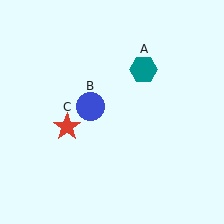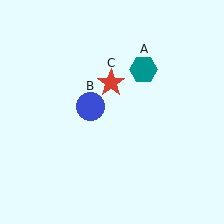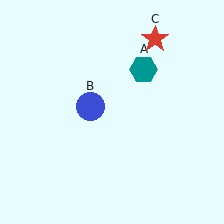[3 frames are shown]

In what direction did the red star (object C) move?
The red star (object C) moved up and to the right.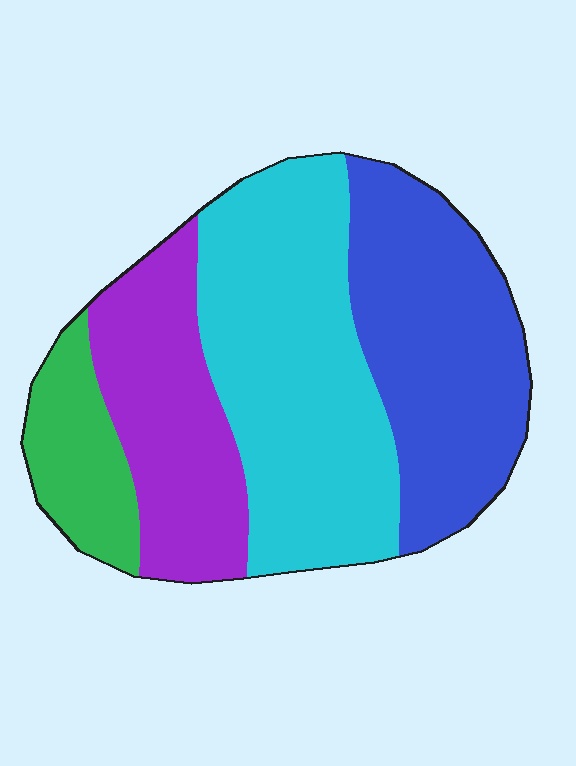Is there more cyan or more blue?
Cyan.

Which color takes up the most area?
Cyan, at roughly 35%.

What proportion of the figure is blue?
Blue takes up about one third (1/3) of the figure.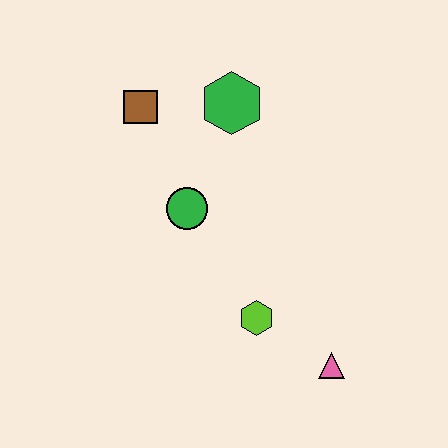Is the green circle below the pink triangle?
No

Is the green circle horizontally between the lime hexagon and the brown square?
Yes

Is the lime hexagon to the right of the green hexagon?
Yes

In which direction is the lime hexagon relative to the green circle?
The lime hexagon is below the green circle.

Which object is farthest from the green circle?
The pink triangle is farthest from the green circle.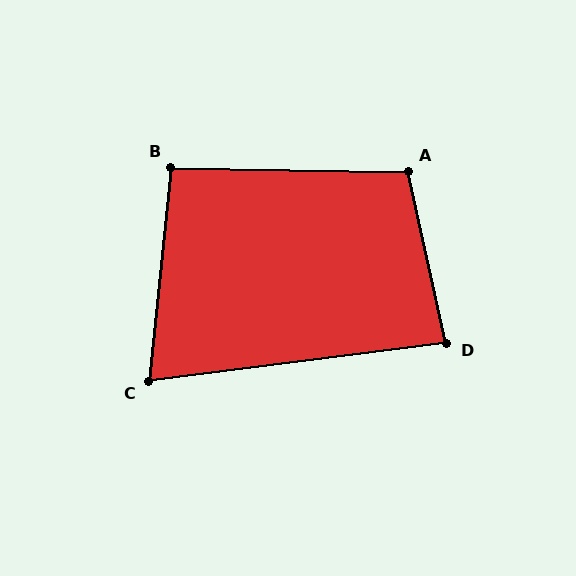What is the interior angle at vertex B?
Approximately 95 degrees (obtuse).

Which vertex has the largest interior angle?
A, at approximately 103 degrees.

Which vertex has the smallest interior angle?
C, at approximately 77 degrees.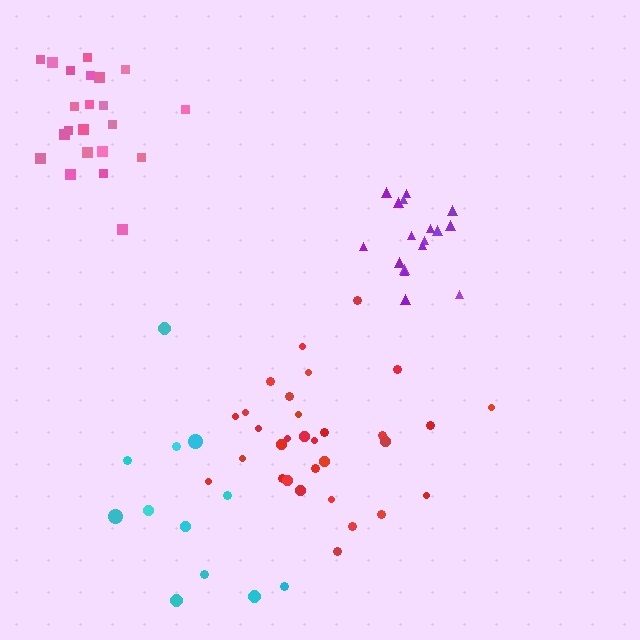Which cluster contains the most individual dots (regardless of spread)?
Red (31).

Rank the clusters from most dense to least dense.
purple, pink, red, cyan.